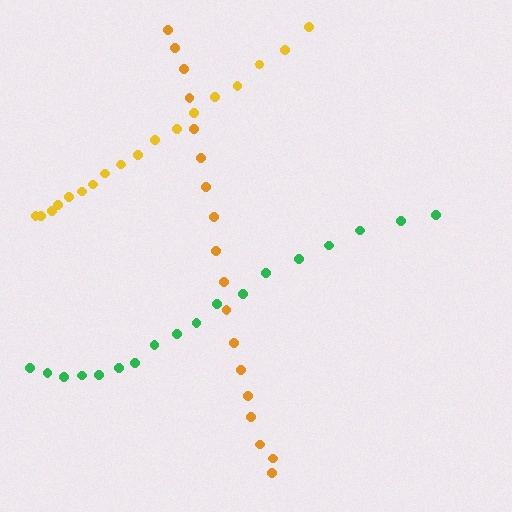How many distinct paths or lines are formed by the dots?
There are 3 distinct paths.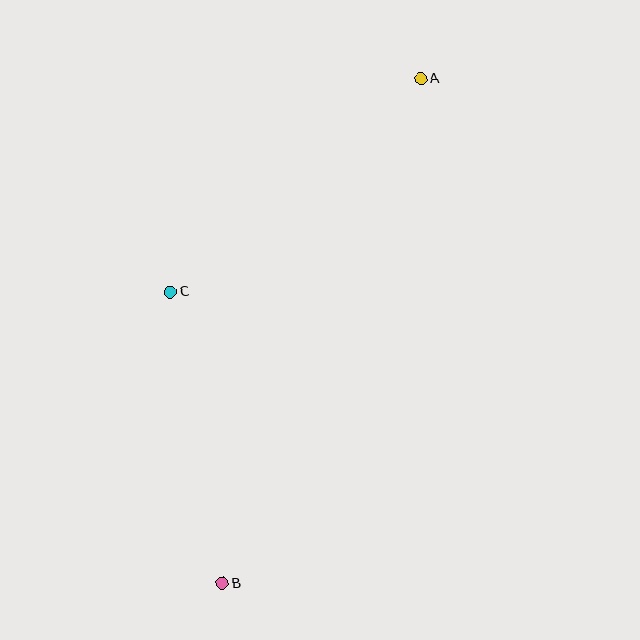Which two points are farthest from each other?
Points A and B are farthest from each other.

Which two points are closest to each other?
Points B and C are closest to each other.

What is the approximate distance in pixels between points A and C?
The distance between A and C is approximately 329 pixels.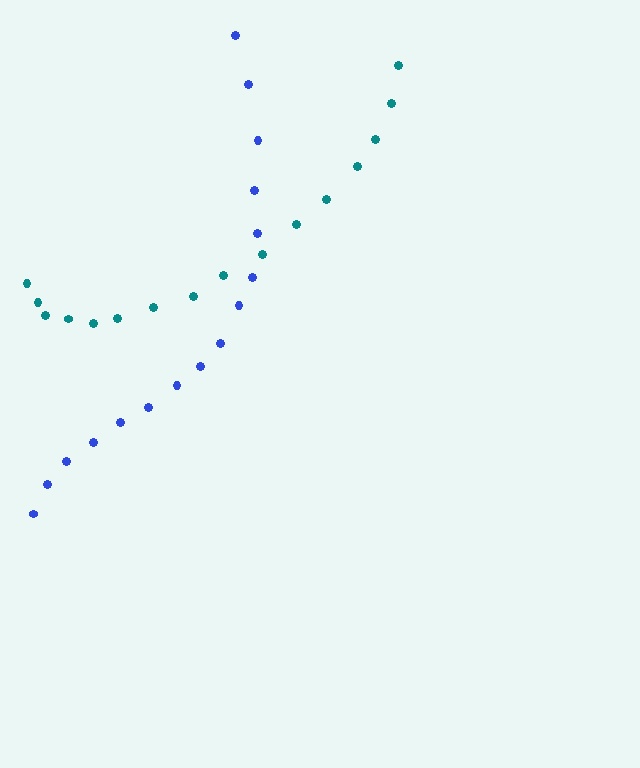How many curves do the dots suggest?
There are 2 distinct paths.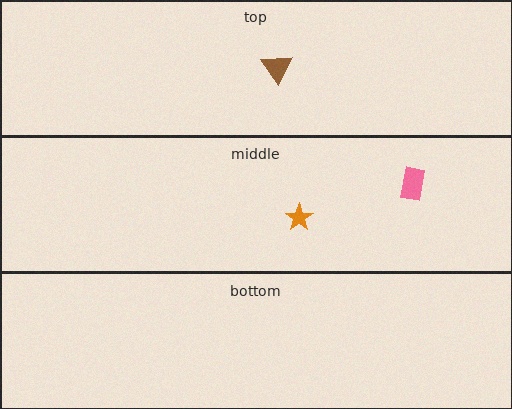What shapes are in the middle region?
The orange star, the pink rectangle.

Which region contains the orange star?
The middle region.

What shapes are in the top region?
The brown triangle.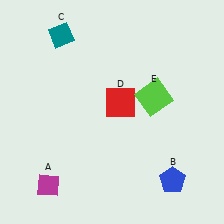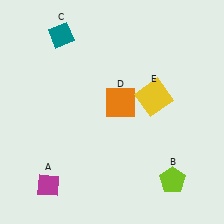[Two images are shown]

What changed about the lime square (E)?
In Image 1, E is lime. In Image 2, it changed to yellow.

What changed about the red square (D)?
In Image 1, D is red. In Image 2, it changed to orange.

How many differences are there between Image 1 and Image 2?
There are 3 differences between the two images.